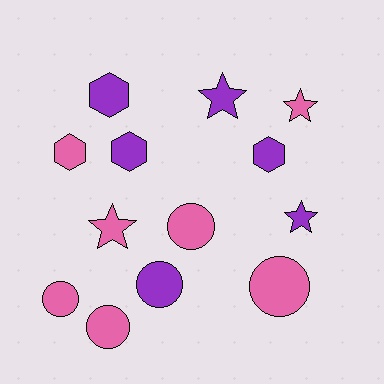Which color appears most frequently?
Pink, with 7 objects.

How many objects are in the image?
There are 13 objects.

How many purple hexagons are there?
There are 3 purple hexagons.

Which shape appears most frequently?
Circle, with 5 objects.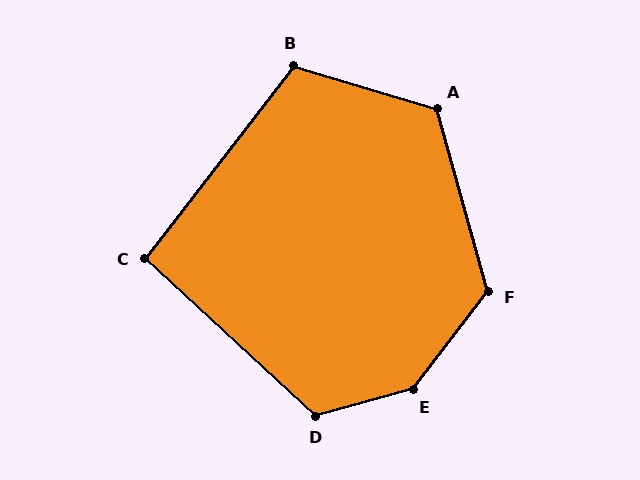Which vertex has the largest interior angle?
E, at approximately 143 degrees.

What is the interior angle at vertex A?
Approximately 122 degrees (obtuse).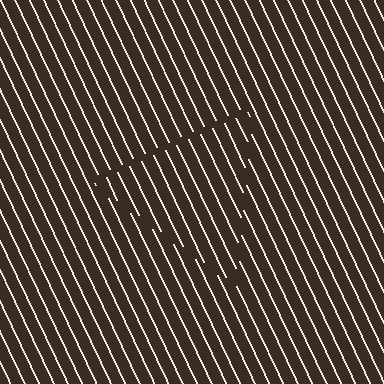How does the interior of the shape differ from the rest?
The interior of the shape contains the same grating, shifted by half a period — the contour is defined by the phase discontinuity where line-ends from the inner and outer gratings abut.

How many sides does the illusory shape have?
3 sides — the line-ends trace a triangle.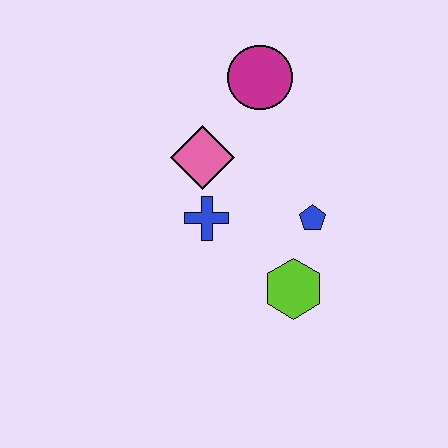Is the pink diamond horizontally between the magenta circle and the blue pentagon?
No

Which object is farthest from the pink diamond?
The lime hexagon is farthest from the pink diamond.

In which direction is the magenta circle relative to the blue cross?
The magenta circle is above the blue cross.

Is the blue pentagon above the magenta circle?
No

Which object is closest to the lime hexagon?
The blue pentagon is closest to the lime hexagon.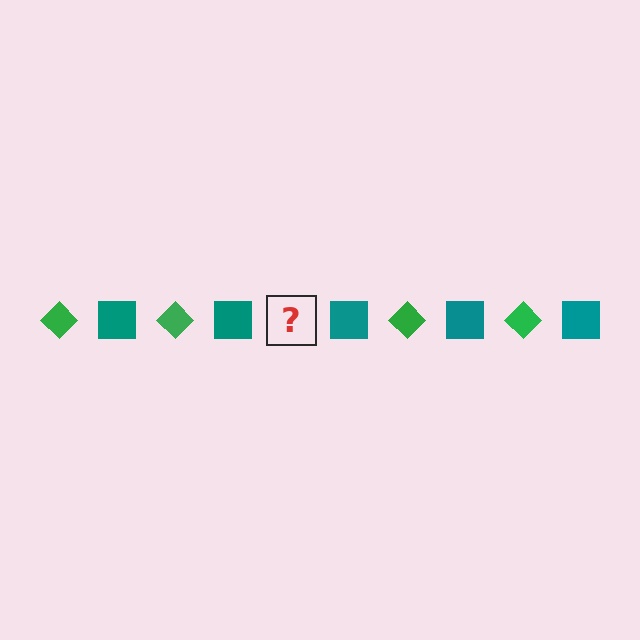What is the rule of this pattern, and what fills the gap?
The rule is that the pattern alternates between green diamond and teal square. The gap should be filled with a green diamond.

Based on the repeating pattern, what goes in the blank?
The blank should be a green diamond.